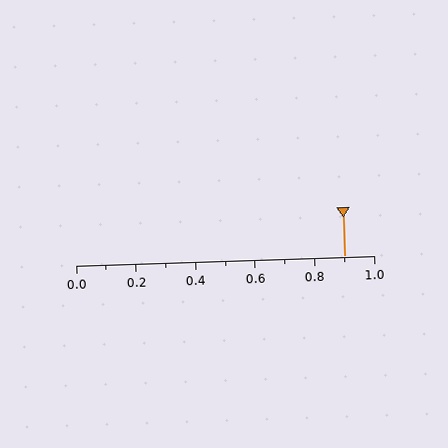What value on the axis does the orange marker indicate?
The marker indicates approximately 0.9.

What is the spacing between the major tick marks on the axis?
The major ticks are spaced 0.2 apart.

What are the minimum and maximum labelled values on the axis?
The axis runs from 0.0 to 1.0.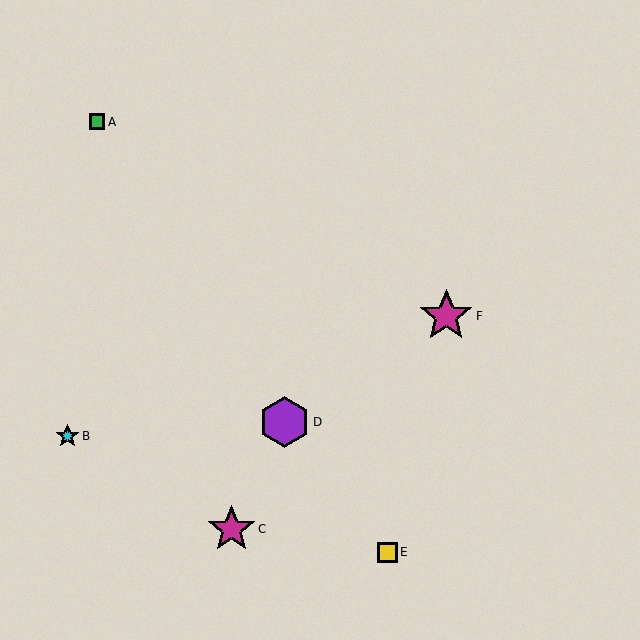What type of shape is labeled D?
Shape D is a purple hexagon.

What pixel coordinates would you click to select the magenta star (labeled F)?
Click at (446, 316) to select the magenta star F.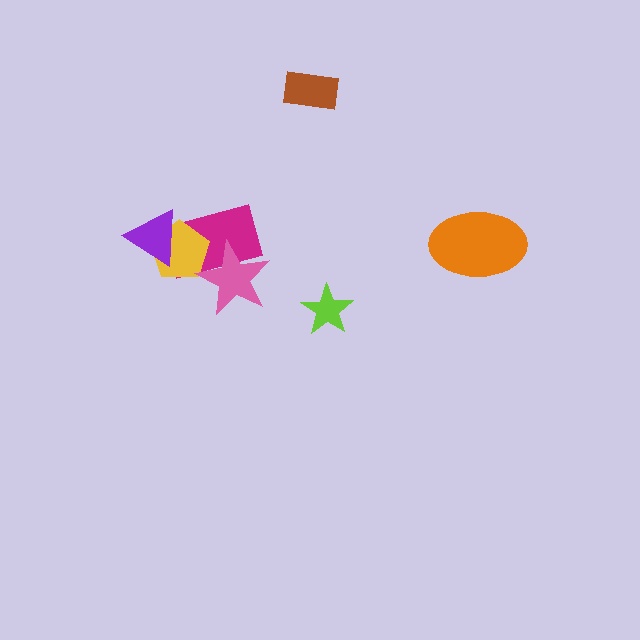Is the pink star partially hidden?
No, no other shape covers it.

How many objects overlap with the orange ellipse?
0 objects overlap with the orange ellipse.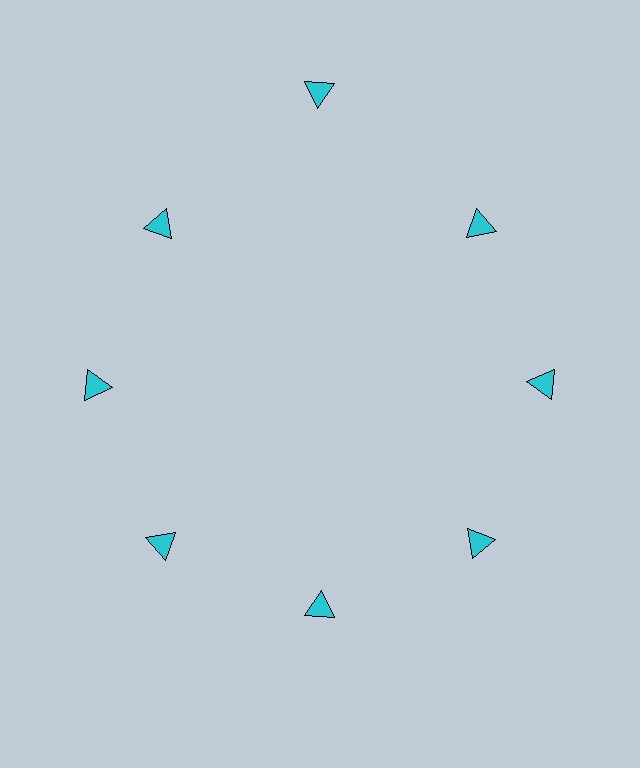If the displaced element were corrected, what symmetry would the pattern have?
It would have 8-fold rotational symmetry — the pattern would map onto itself every 45 degrees.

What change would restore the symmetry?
The symmetry would be restored by moving it inward, back onto the ring so that all 8 triangles sit at equal angles and equal distance from the center.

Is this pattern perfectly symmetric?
No. The 8 cyan triangles are arranged in a ring, but one element near the 12 o'clock position is pushed outward from the center, breaking the 8-fold rotational symmetry.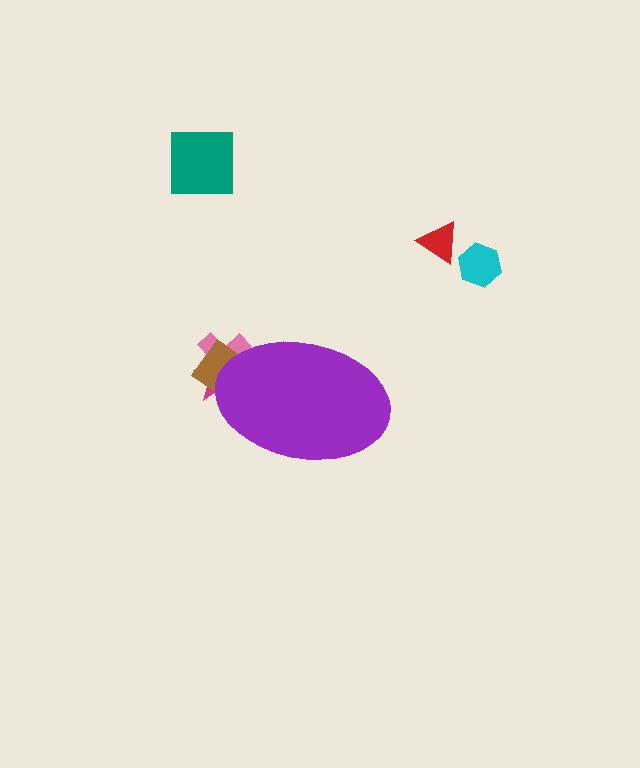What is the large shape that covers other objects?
A purple ellipse.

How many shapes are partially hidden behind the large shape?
3 shapes are partially hidden.